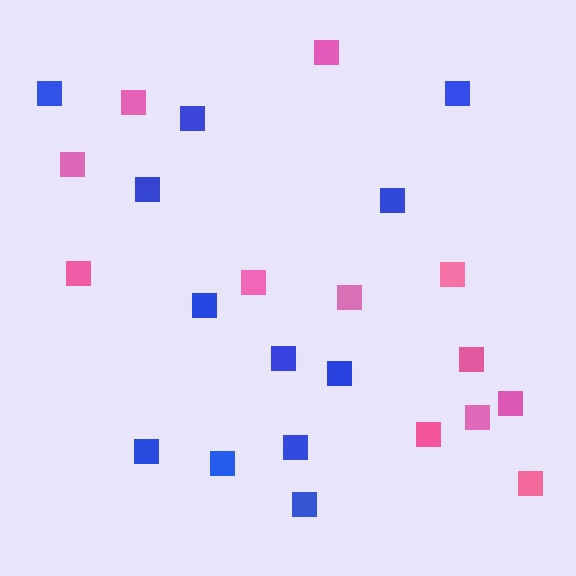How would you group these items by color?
There are 2 groups: one group of blue squares (12) and one group of pink squares (12).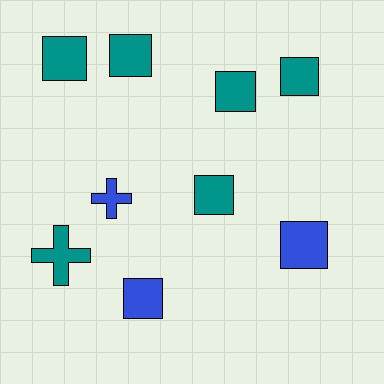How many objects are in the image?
There are 9 objects.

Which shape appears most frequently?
Square, with 7 objects.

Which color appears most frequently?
Teal, with 6 objects.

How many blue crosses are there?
There is 1 blue cross.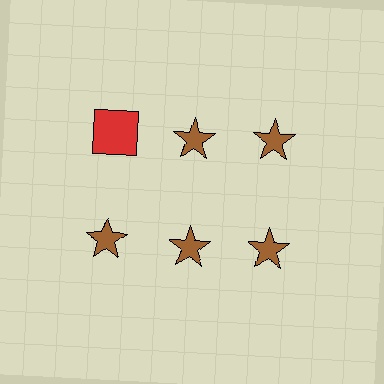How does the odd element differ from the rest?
It differs in both color (red instead of brown) and shape (square instead of star).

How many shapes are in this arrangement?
There are 6 shapes arranged in a grid pattern.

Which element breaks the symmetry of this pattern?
The red square in the top row, leftmost column breaks the symmetry. All other shapes are brown stars.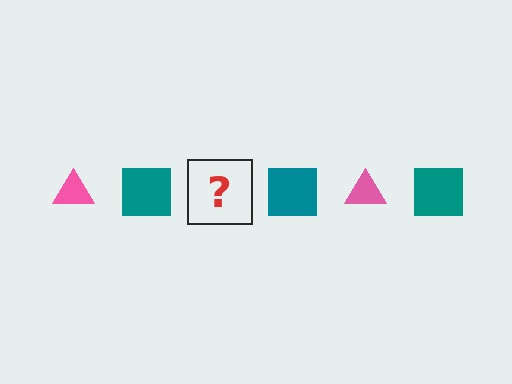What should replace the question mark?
The question mark should be replaced with a pink triangle.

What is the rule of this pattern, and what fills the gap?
The rule is that the pattern alternates between pink triangle and teal square. The gap should be filled with a pink triangle.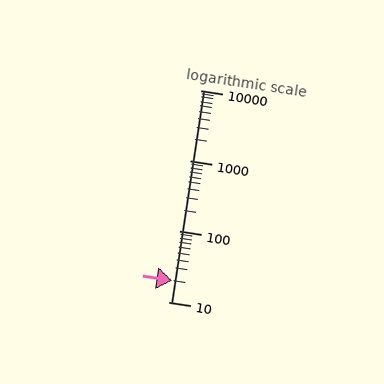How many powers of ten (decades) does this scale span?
The scale spans 3 decades, from 10 to 10000.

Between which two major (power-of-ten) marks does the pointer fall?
The pointer is between 10 and 100.